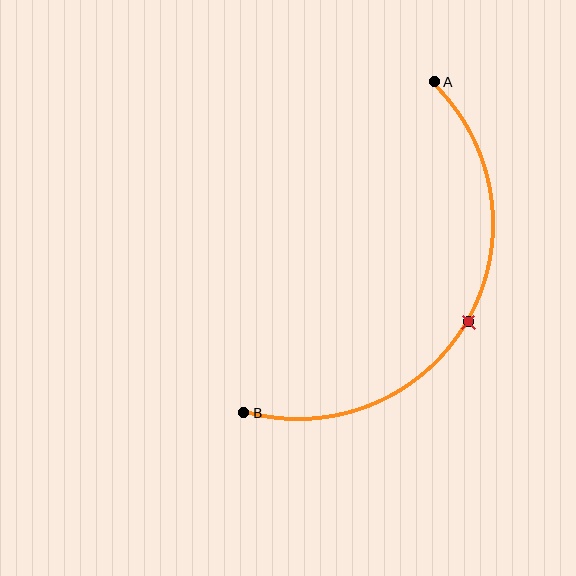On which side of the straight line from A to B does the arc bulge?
The arc bulges to the right of the straight line connecting A and B.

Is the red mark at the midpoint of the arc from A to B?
Yes. The red mark lies on the arc at equal arc-length from both A and B — it is the arc midpoint.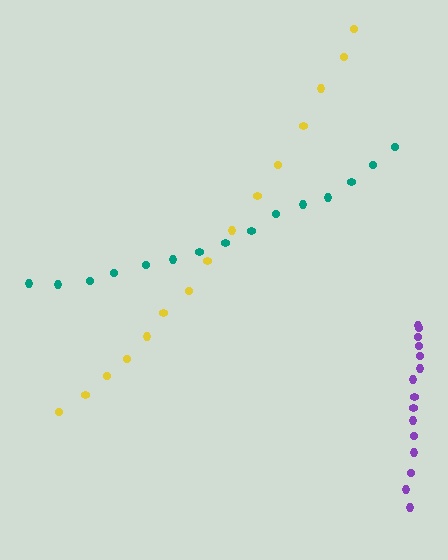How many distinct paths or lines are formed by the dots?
There are 3 distinct paths.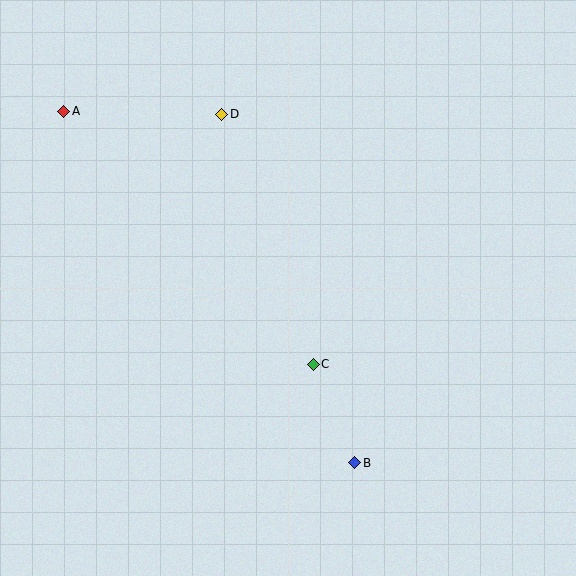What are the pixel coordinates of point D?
Point D is at (222, 114).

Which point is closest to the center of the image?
Point C at (313, 364) is closest to the center.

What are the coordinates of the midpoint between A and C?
The midpoint between A and C is at (188, 238).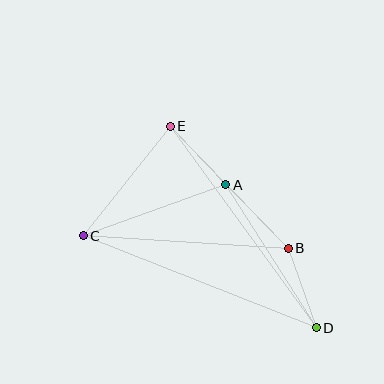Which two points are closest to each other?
Points A and E are closest to each other.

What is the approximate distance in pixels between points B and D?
The distance between B and D is approximately 85 pixels.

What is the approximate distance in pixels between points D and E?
The distance between D and E is approximately 249 pixels.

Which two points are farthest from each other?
Points C and D are farthest from each other.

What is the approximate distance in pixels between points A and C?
The distance between A and C is approximately 151 pixels.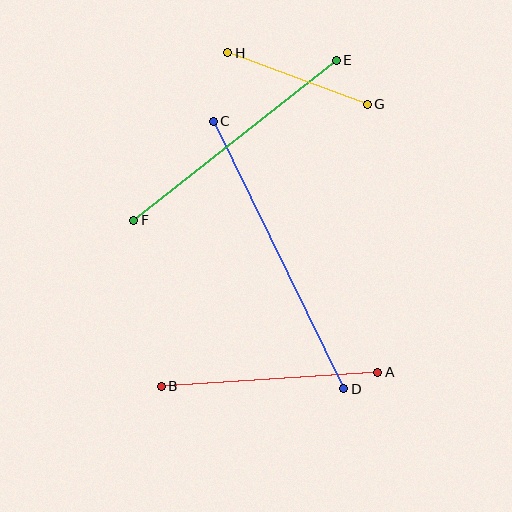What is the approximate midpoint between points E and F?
The midpoint is at approximately (235, 140) pixels.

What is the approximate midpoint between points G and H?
The midpoint is at approximately (298, 79) pixels.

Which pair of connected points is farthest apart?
Points C and D are farthest apart.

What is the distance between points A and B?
The distance is approximately 217 pixels.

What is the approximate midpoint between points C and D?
The midpoint is at approximately (279, 255) pixels.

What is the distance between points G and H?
The distance is approximately 149 pixels.